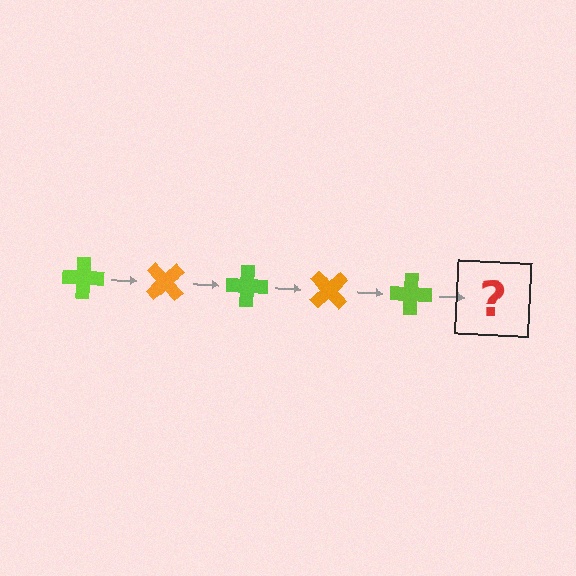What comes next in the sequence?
The next element should be an orange cross, rotated 225 degrees from the start.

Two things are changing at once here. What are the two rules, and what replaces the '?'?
The two rules are that it rotates 45 degrees each step and the color cycles through lime and orange. The '?' should be an orange cross, rotated 225 degrees from the start.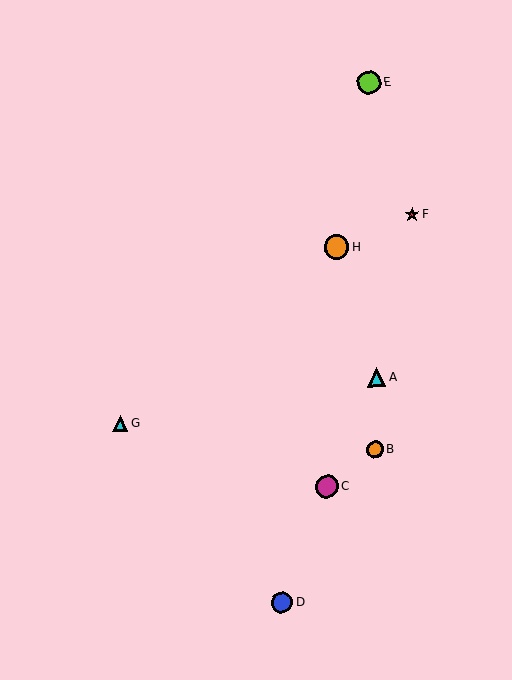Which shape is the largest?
The orange circle (labeled H) is the largest.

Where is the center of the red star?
The center of the red star is at (412, 214).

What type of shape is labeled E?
Shape E is a lime circle.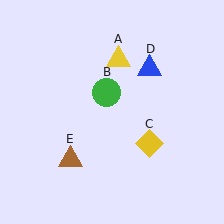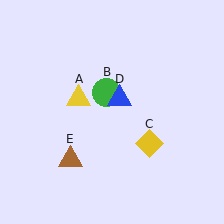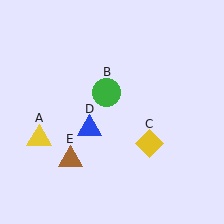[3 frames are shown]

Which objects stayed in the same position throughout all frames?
Green circle (object B) and yellow diamond (object C) and brown triangle (object E) remained stationary.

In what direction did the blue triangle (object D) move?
The blue triangle (object D) moved down and to the left.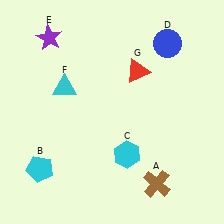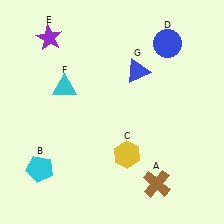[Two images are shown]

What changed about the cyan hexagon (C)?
In Image 1, C is cyan. In Image 2, it changed to yellow.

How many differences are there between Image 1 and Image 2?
There are 2 differences between the two images.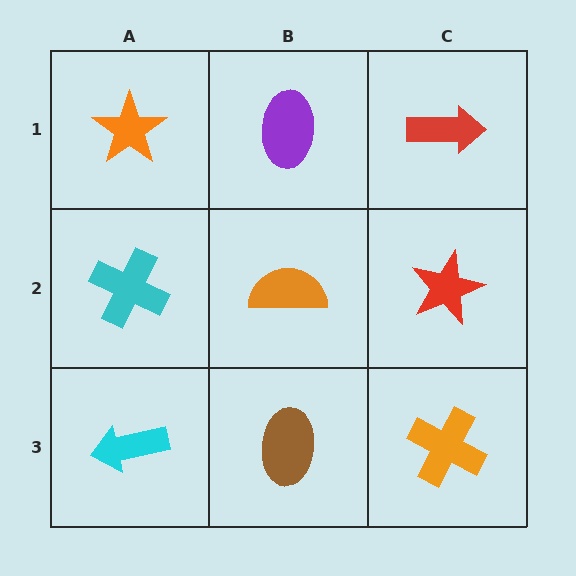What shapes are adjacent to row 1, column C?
A red star (row 2, column C), a purple ellipse (row 1, column B).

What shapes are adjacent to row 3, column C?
A red star (row 2, column C), a brown ellipse (row 3, column B).